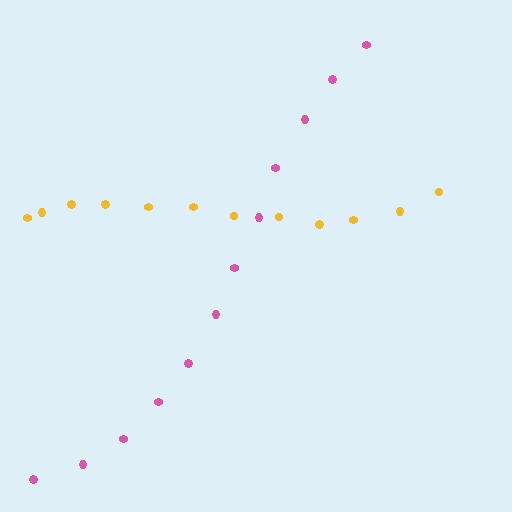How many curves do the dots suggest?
There are 2 distinct paths.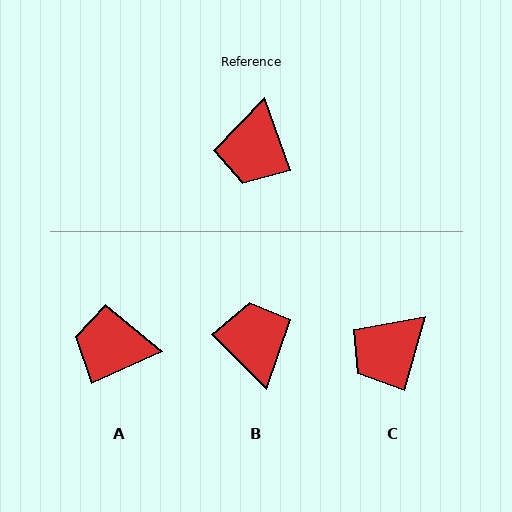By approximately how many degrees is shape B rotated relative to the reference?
Approximately 155 degrees clockwise.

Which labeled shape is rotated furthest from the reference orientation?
B, about 155 degrees away.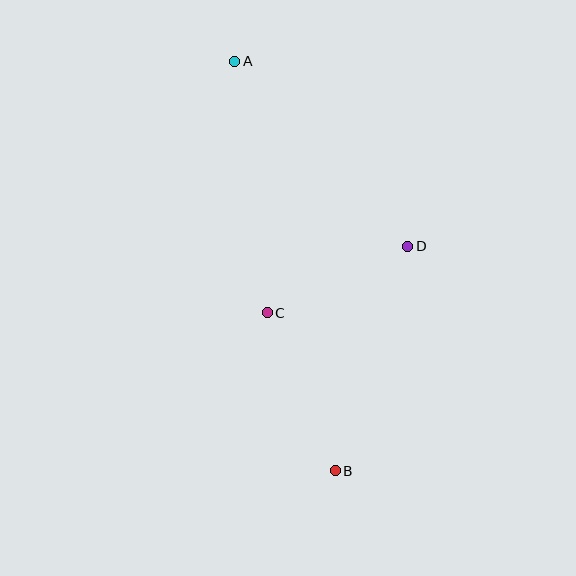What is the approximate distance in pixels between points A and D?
The distance between A and D is approximately 253 pixels.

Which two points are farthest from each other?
Points A and B are farthest from each other.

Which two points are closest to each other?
Points C and D are closest to each other.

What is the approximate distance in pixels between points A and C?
The distance between A and C is approximately 254 pixels.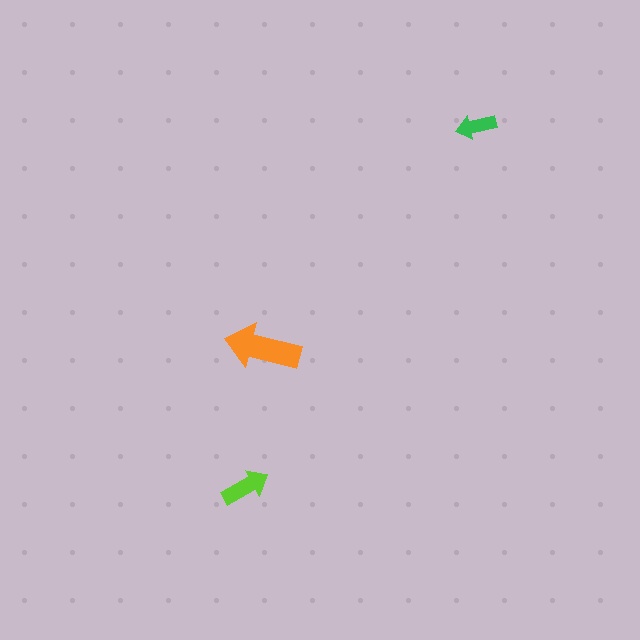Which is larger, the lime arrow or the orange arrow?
The orange one.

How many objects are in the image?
There are 3 objects in the image.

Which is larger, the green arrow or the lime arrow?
The lime one.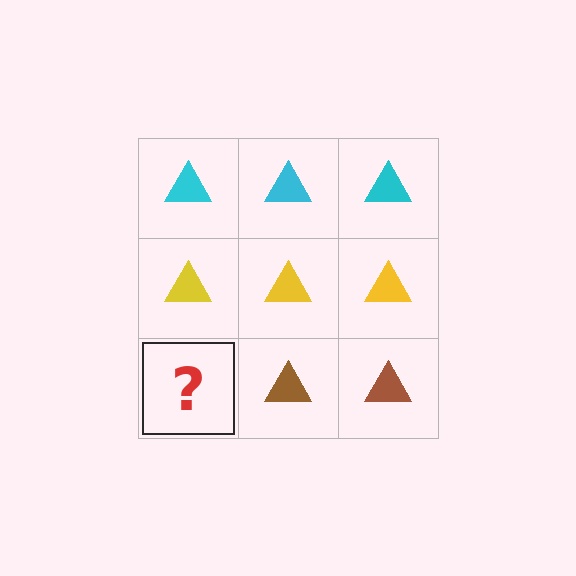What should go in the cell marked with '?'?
The missing cell should contain a brown triangle.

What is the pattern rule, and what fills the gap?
The rule is that each row has a consistent color. The gap should be filled with a brown triangle.